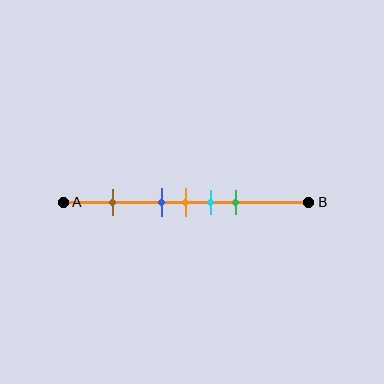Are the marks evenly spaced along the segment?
No, the marks are not evenly spaced.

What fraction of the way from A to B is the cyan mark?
The cyan mark is approximately 60% (0.6) of the way from A to B.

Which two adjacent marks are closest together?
The blue and orange marks are the closest adjacent pair.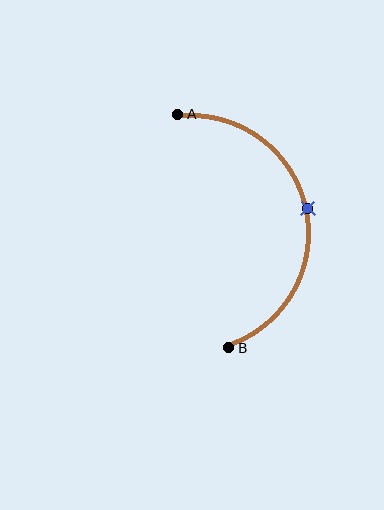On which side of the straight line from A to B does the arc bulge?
The arc bulges to the right of the straight line connecting A and B.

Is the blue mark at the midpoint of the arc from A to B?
Yes. The blue mark lies on the arc at equal arc-length from both A and B — it is the arc midpoint.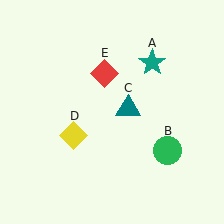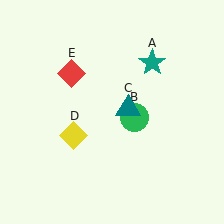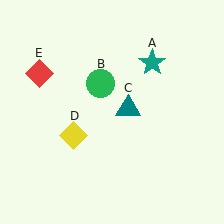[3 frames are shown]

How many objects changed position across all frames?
2 objects changed position: green circle (object B), red diamond (object E).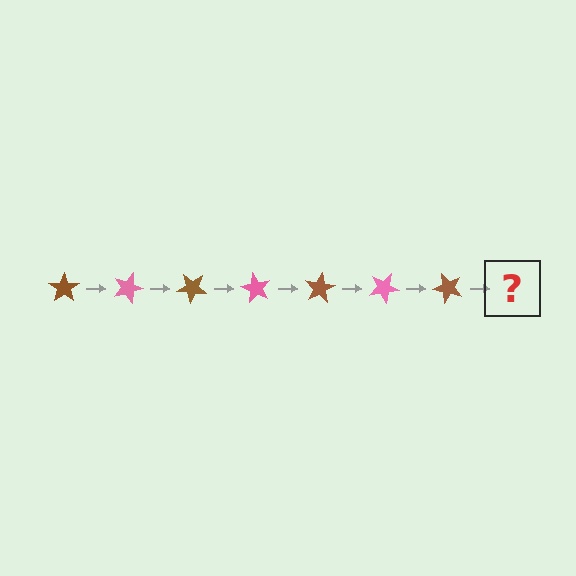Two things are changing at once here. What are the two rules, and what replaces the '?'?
The two rules are that it rotates 20 degrees each step and the color cycles through brown and pink. The '?' should be a pink star, rotated 140 degrees from the start.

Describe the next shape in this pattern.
It should be a pink star, rotated 140 degrees from the start.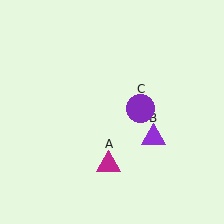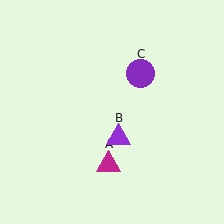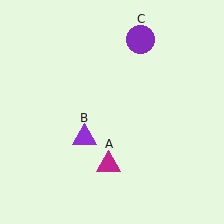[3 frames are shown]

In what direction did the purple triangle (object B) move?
The purple triangle (object B) moved left.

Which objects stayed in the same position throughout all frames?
Magenta triangle (object A) remained stationary.